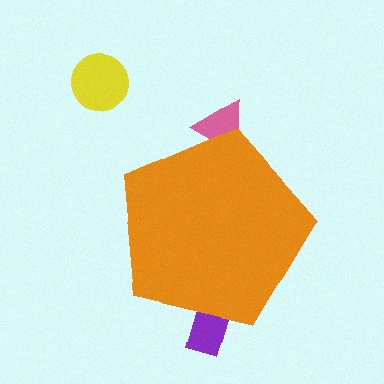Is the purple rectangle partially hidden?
Yes, the purple rectangle is partially hidden behind the orange pentagon.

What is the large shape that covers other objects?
An orange pentagon.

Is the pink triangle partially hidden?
Yes, the pink triangle is partially hidden behind the orange pentagon.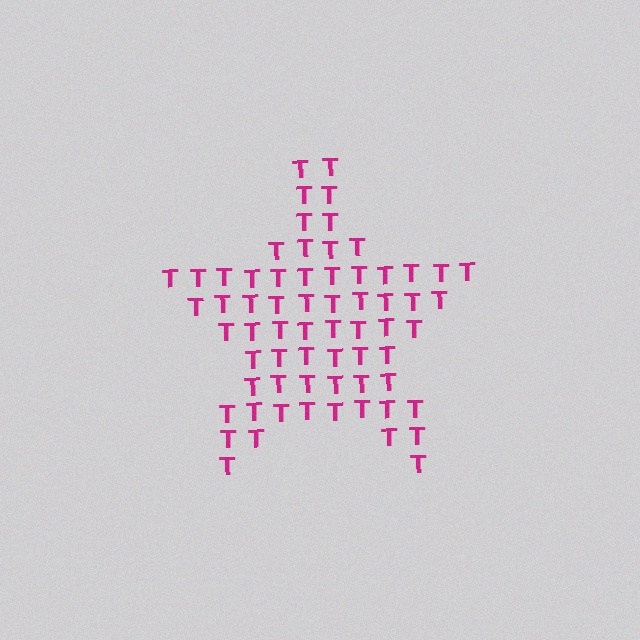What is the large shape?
The large shape is a star.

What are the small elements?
The small elements are letter T's.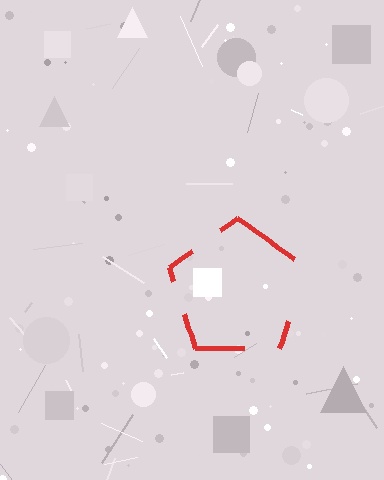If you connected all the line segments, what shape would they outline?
They would outline a pentagon.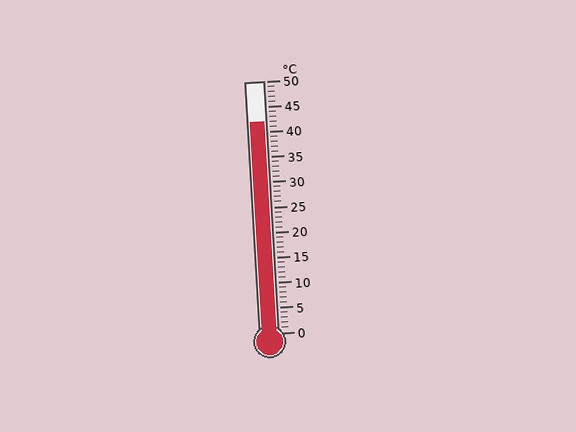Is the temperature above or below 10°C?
The temperature is above 10°C.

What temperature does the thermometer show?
The thermometer shows approximately 42°C.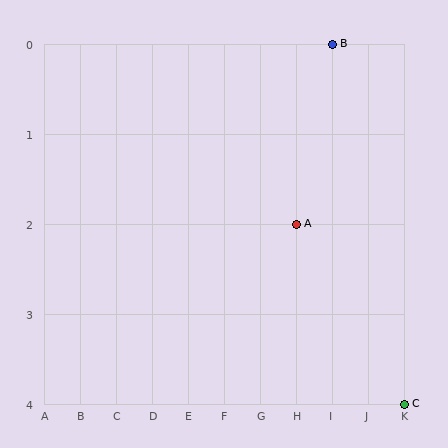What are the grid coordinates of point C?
Point C is at grid coordinates (K, 4).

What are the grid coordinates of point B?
Point B is at grid coordinates (I, 0).